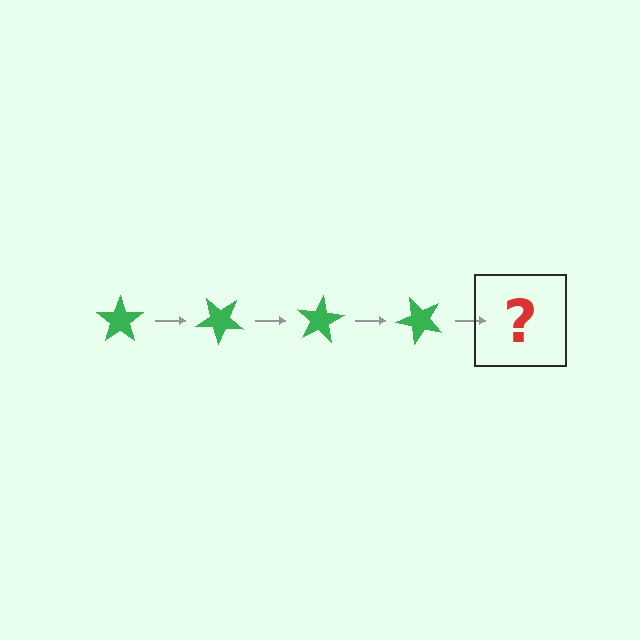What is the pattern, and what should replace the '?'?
The pattern is that the star rotates 40 degrees each step. The '?' should be a green star rotated 160 degrees.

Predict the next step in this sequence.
The next step is a green star rotated 160 degrees.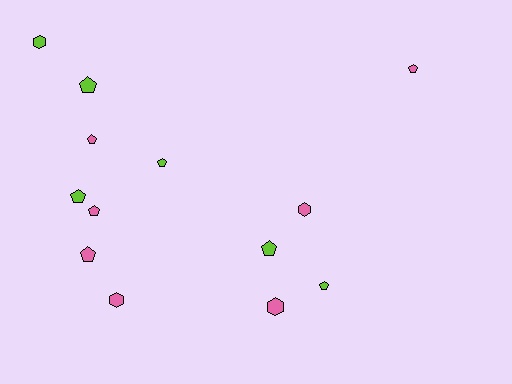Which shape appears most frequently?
Pentagon, with 9 objects.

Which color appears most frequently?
Pink, with 7 objects.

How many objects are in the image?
There are 13 objects.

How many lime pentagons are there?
There are 5 lime pentagons.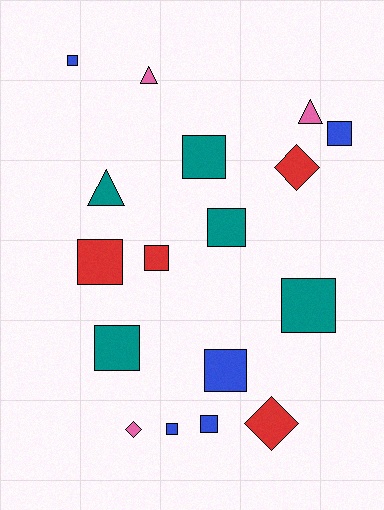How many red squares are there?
There are 2 red squares.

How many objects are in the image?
There are 17 objects.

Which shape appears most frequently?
Square, with 11 objects.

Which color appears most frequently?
Teal, with 5 objects.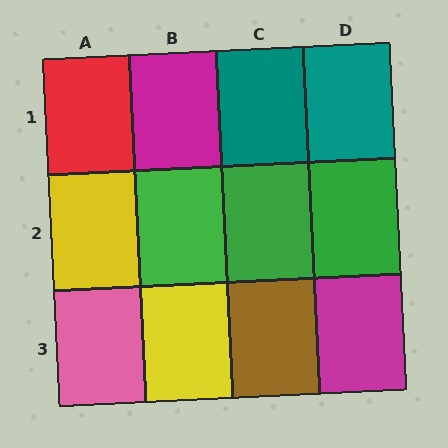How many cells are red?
1 cell is red.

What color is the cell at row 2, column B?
Green.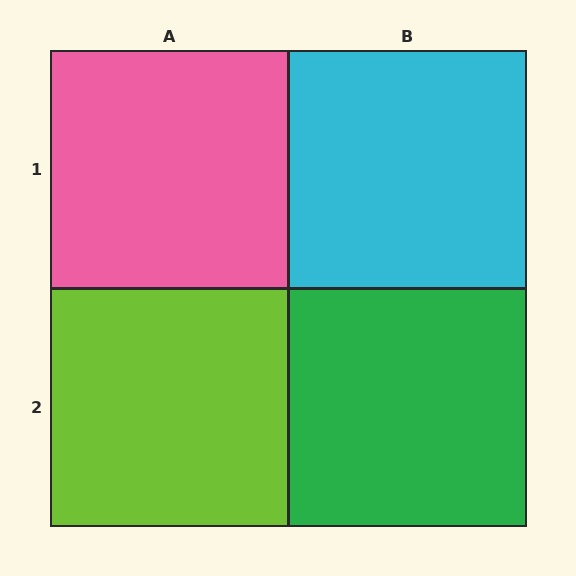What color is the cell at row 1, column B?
Cyan.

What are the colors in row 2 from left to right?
Lime, green.